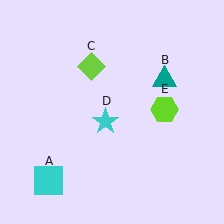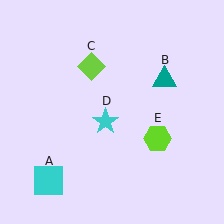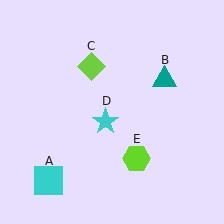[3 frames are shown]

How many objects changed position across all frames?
1 object changed position: lime hexagon (object E).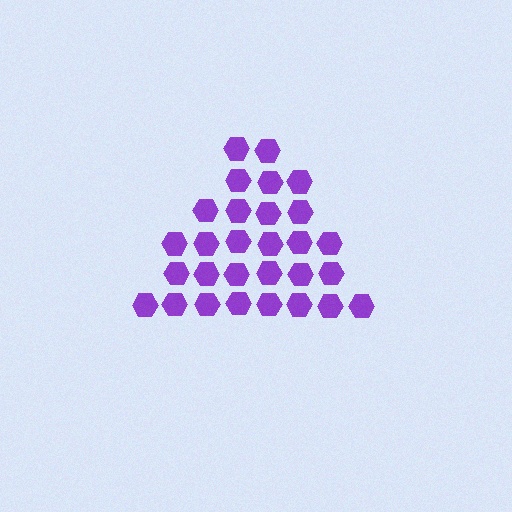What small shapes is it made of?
It is made of small hexagons.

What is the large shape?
The large shape is a triangle.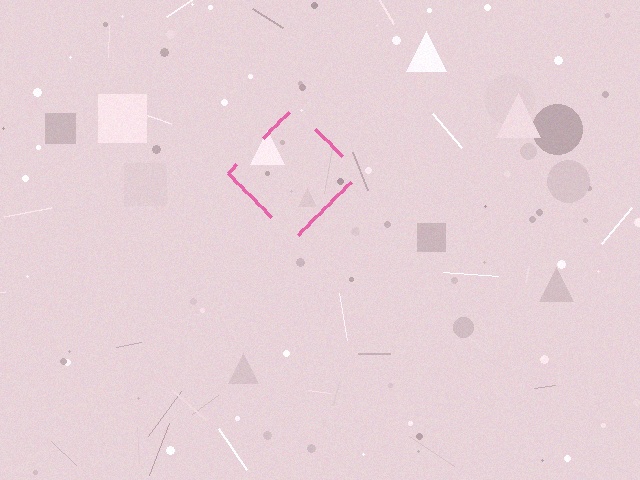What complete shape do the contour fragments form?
The contour fragments form a diamond.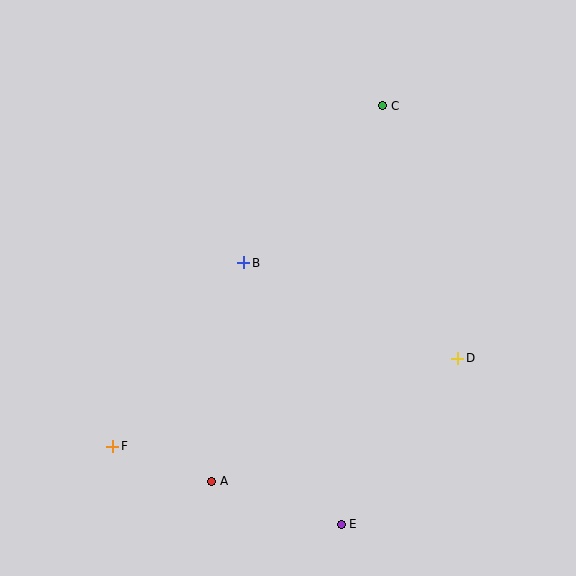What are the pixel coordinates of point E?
Point E is at (341, 524).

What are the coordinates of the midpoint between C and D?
The midpoint between C and D is at (420, 232).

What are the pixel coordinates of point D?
Point D is at (458, 358).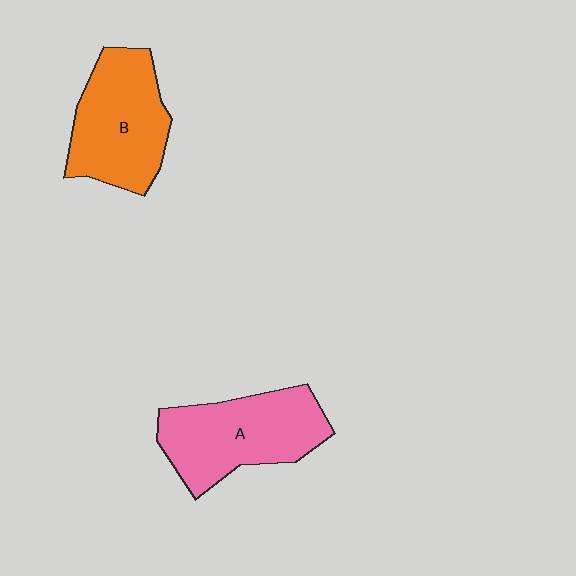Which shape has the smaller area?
Shape B (orange).